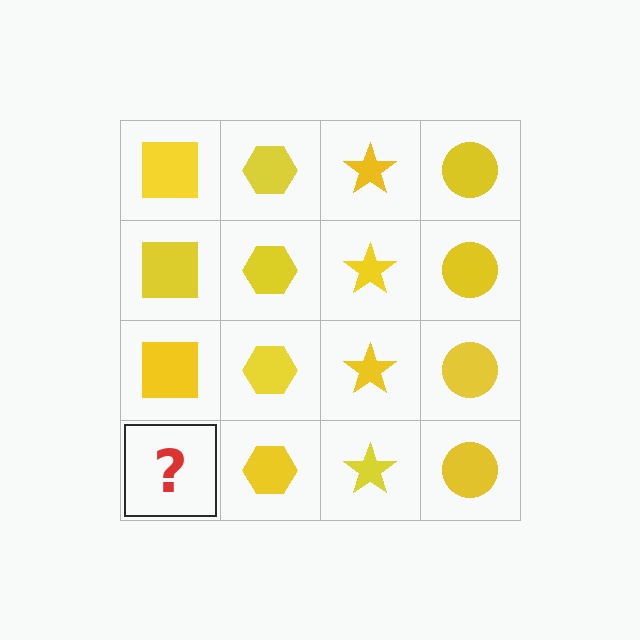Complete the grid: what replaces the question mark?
The question mark should be replaced with a yellow square.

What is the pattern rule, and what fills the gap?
The rule is that each column has a consistent shape. The gap should be filled with a yellow square.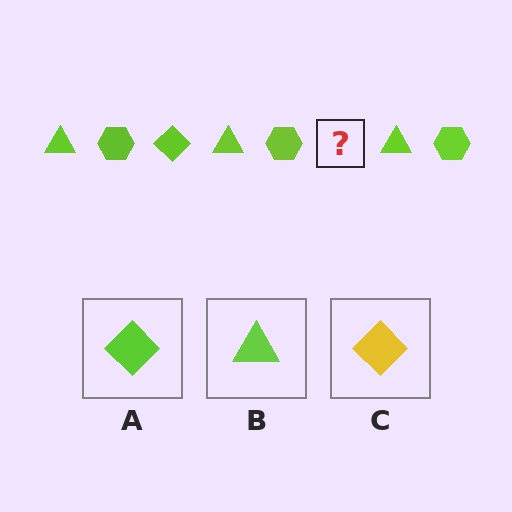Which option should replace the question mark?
Option A.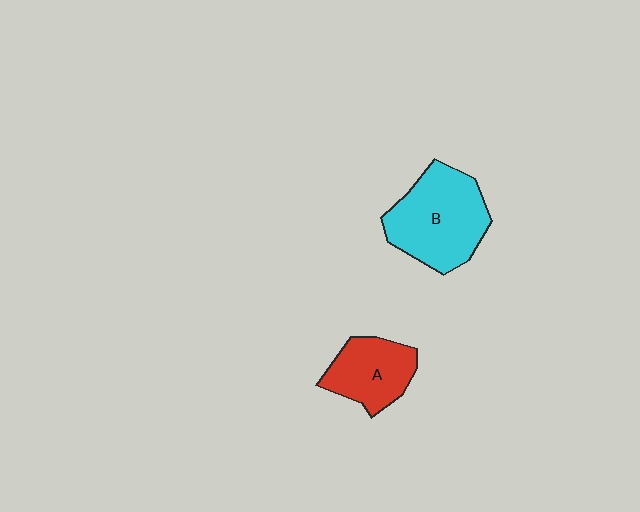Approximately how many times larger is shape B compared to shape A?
Approximately 1.5 times.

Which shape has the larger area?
Shape B (cyan).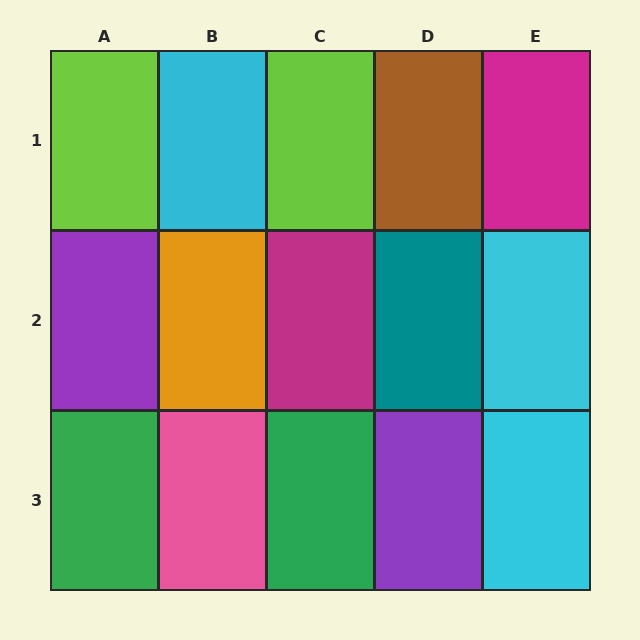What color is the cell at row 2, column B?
Orange.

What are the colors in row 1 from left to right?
Lime, cyan, lime, brown, magenta.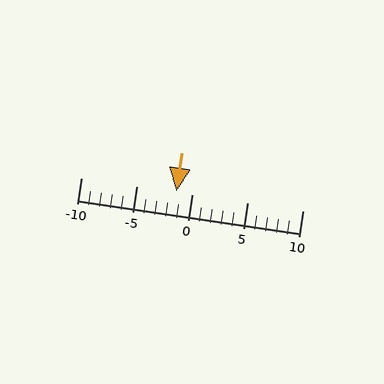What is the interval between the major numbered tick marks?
The major tick marks are spaced 5 units apart.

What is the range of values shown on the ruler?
The ruler shows values from -10 to 10.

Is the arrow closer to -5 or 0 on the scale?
The arrow is closer to 0.